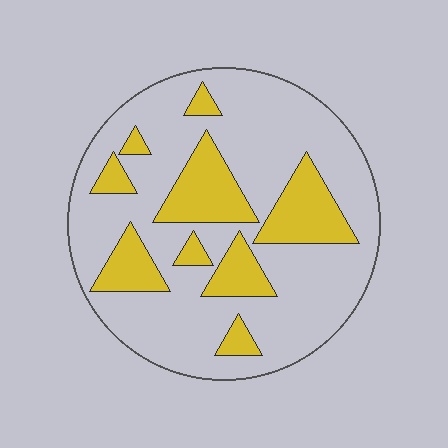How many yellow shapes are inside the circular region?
9.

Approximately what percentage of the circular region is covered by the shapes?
Approximately 25%.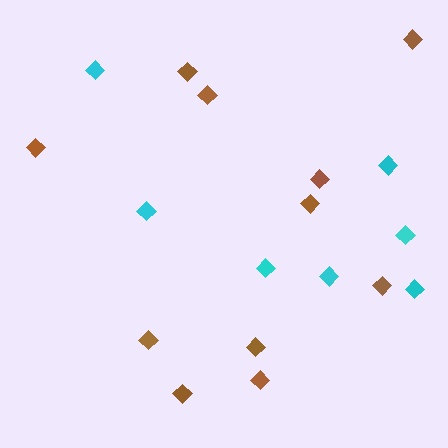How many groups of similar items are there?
There are 2 groups: one group of brown diamonds (11) and one group of cyan diamonds (7).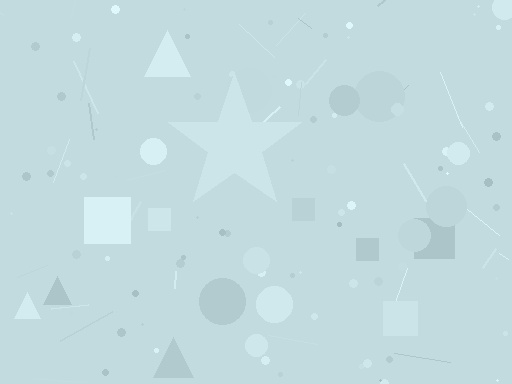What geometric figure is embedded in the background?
A star is embedded in the background.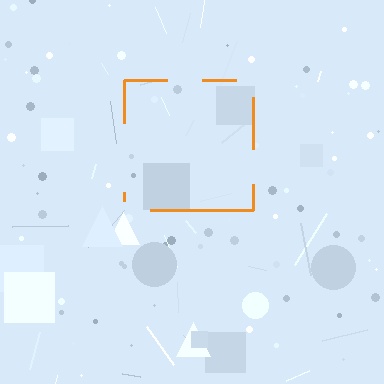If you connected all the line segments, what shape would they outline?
They would outline a square.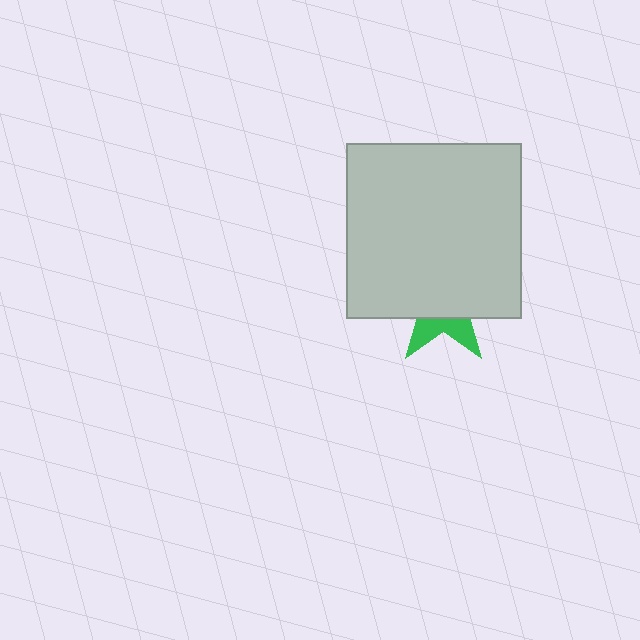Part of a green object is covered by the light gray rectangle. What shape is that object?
It is a star.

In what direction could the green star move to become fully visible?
The green star could move down. That would shift it out from behind the light gray rectangle entirely.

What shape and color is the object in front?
The object in front is a light gray rectangle.